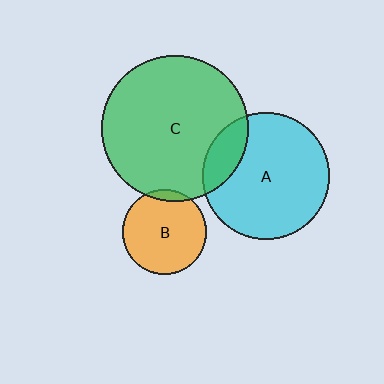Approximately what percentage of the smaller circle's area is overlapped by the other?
Approximately 5%.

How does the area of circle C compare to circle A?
Approximately 1.3 times.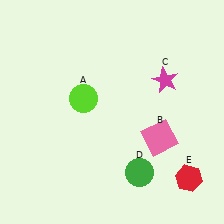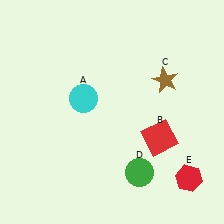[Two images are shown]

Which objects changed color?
A changed from lime to cyan. B changed from pink to red. C changed from magenta to brown.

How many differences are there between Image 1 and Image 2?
There are 3 differences between the two images.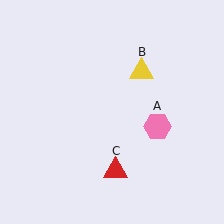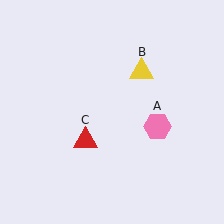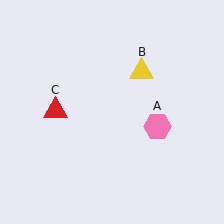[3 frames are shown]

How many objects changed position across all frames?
1 object changed position: red triangle (object C).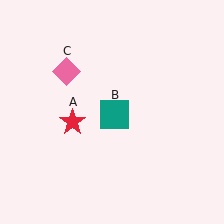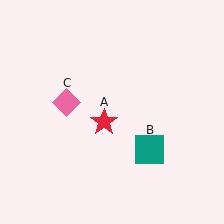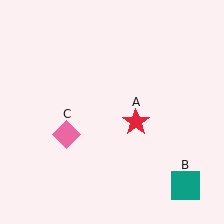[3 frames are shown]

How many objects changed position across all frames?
3 objects changed position: red star (object A), teal square (object B), pink diamond (object C).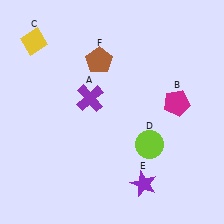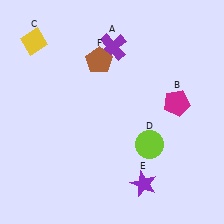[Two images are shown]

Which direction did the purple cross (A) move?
The purple cross (A) moved up.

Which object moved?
The purple cross (A) moved up.